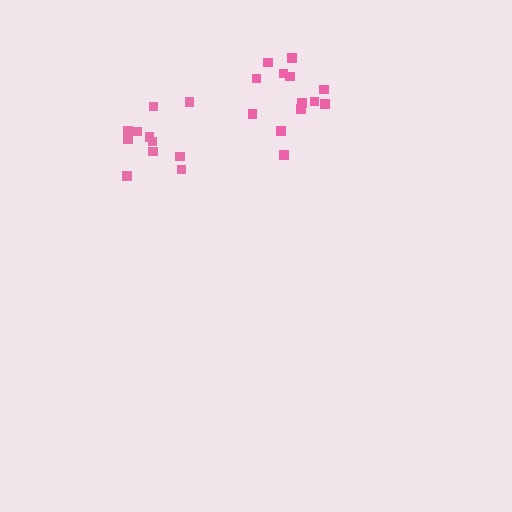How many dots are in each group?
Group 1: 13 dots, Group 2: 11 dots (24 total).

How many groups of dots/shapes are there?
There are 2 groups.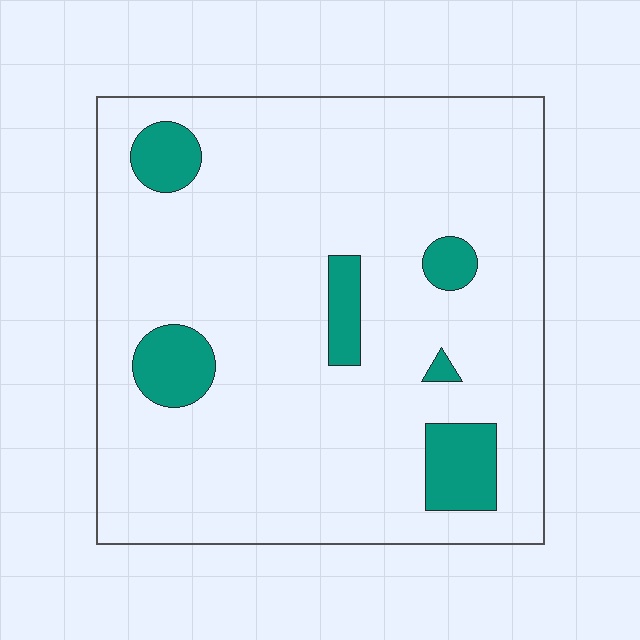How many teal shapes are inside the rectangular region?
6.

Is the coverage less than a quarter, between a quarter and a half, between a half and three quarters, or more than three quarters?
Less than a quarter.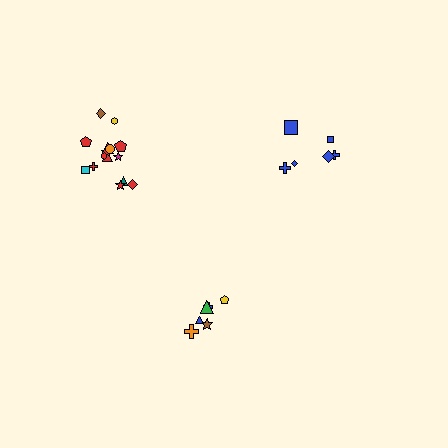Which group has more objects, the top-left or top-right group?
The top-left group.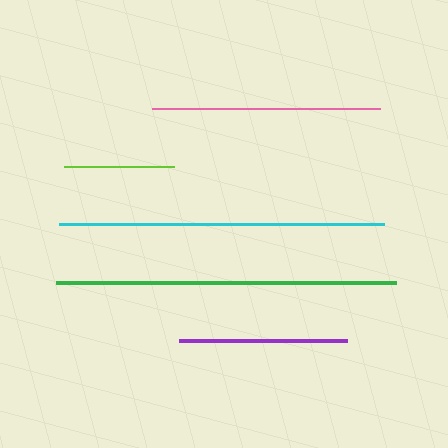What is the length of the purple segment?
The purple segment is approximately 168 pixels long.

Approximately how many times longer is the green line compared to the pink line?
The green line is approximately 1.5 times the length of the pink line.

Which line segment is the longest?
The green line is the longest at approximately 340 pixels.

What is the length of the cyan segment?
The cyan segment is approximately 326 pixels long.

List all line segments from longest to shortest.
From longest to shortest: green, cyan, pink, purple, lime.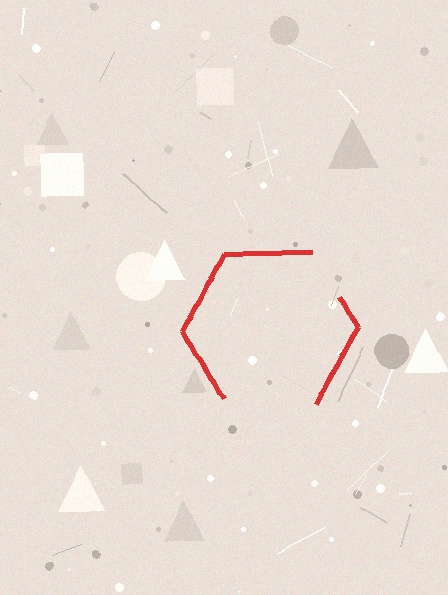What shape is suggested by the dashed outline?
The dashed outline suggests a hexagon.